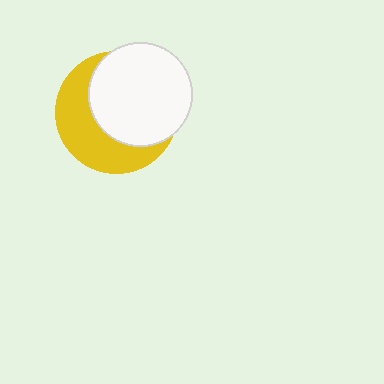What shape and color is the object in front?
The object in front is a white circle.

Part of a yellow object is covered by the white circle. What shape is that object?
It is a circle.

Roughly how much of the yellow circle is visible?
A small part of it is visible (roughly 43%).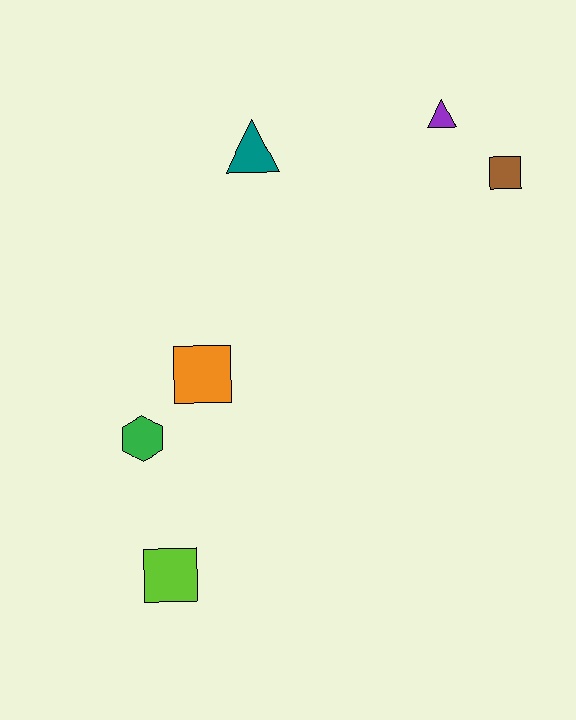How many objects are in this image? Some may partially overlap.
There are 6 objects.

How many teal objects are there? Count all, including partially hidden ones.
There is 1 teal object.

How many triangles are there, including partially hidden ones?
There are 2 triangles.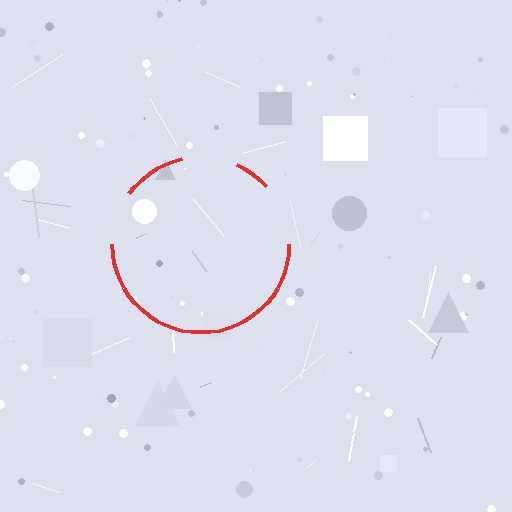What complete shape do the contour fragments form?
The contour fragments form a circle.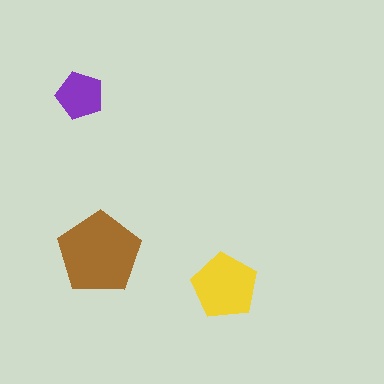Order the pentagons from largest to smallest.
the brown one, the yellow one, the purple one.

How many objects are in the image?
There are 3 objects in the image.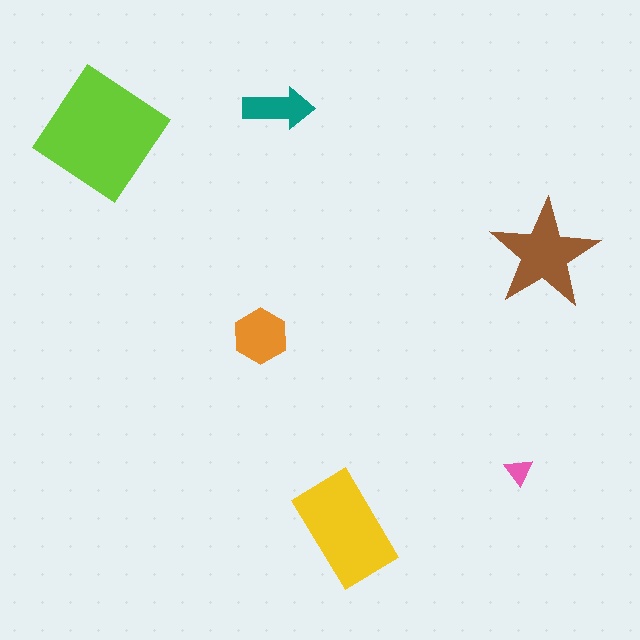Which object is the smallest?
The pink triangle.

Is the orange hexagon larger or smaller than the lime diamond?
Smaller.